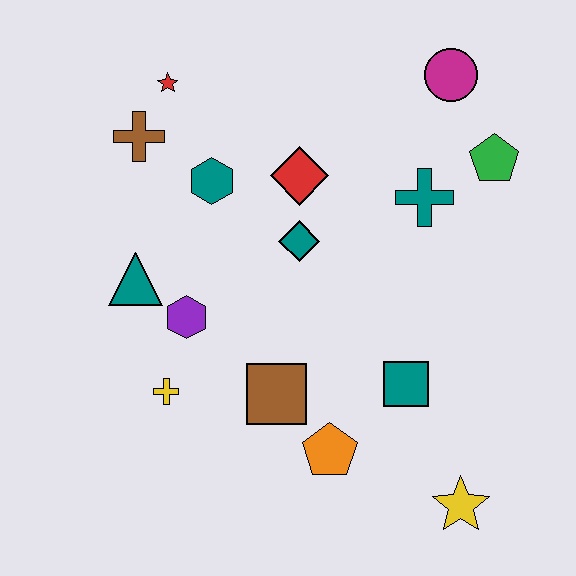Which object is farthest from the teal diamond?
The yellow star is farthest from the teal diamond.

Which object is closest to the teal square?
The orange pentagon is closest to the teal square.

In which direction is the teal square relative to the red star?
The teal square is below the red star.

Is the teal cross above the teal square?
Yes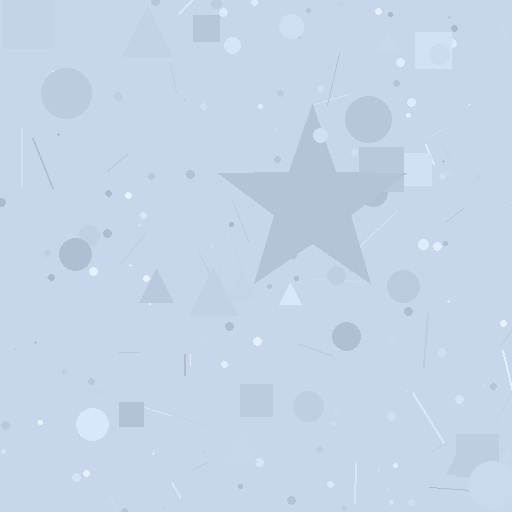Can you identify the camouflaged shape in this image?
The camouflaged shape is a star.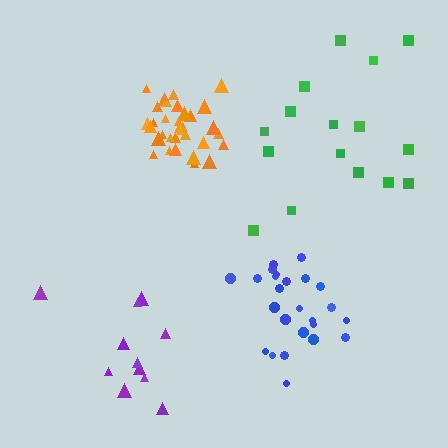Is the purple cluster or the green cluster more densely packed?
Green.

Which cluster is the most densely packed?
Orange.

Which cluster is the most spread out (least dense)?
Purple.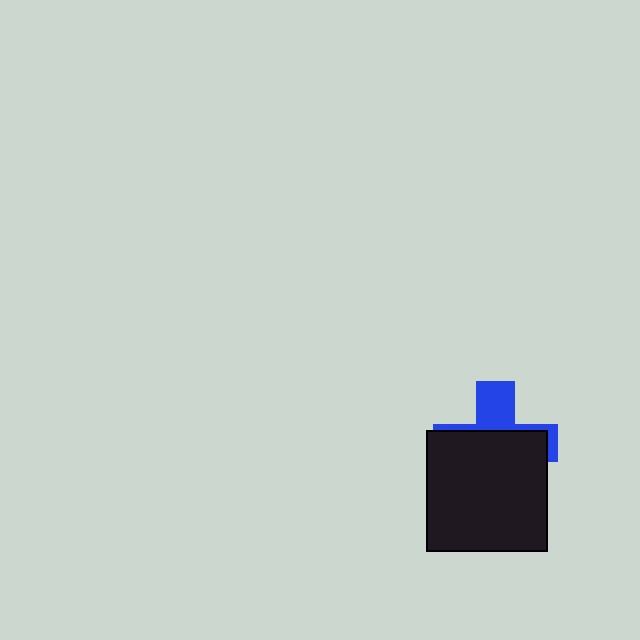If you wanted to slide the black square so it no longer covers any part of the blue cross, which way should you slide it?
Slide it down — that is the most direct way to separate the two shapes.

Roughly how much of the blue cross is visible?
A small part of it is visible (roughly 34%).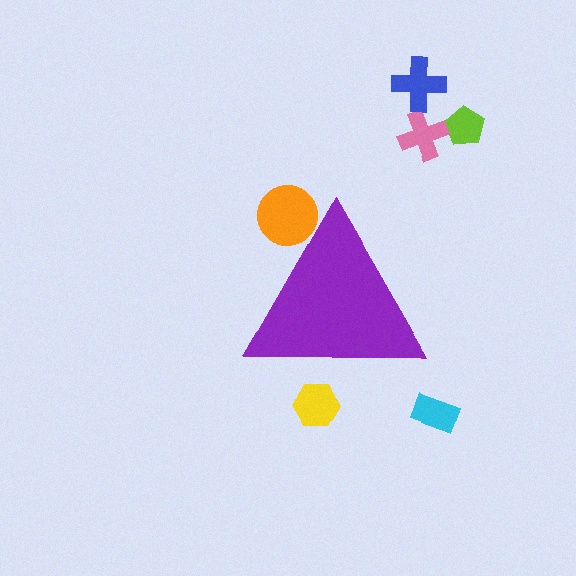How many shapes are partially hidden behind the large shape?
2 shapes are partially hidden.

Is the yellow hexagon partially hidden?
Yes, the yellow hexagon is partially hidden behind the purple triangle.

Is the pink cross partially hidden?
No, the pink cross is fully visible.